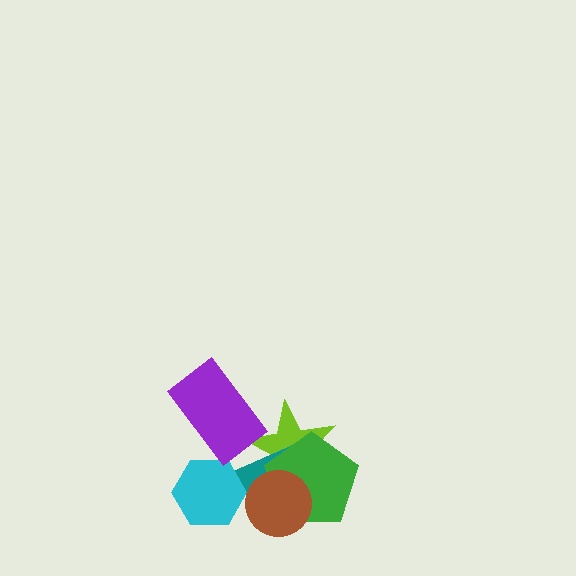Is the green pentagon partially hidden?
Yes, it is partially covered by another shape.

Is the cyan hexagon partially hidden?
No, no other shape covers it.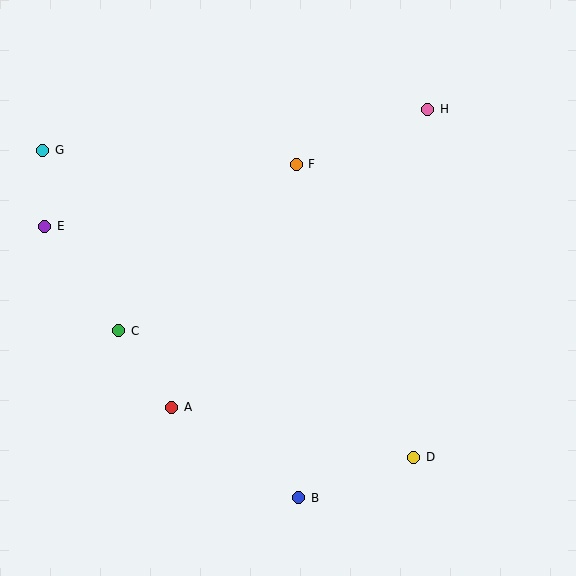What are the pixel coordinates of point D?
Point D is at (414, 457).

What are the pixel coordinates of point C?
Point C is at (118, 331).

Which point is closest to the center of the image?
Point F at (296, 164) is closest to the center.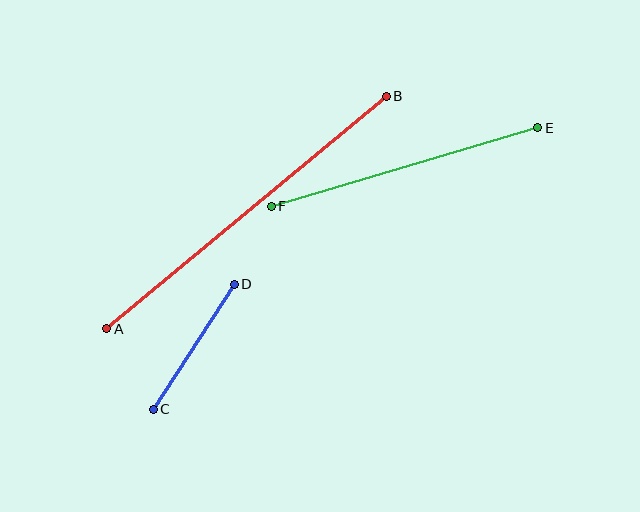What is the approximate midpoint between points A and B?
The midpoint is at approximately (246, 212) pixels.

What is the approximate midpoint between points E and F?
The midpoint is at approximately (404, 167) pixels.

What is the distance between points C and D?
The distance is approximately 149 pixels.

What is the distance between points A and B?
The distance is approximately 364 pixels.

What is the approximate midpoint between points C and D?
The midpoint is at approximately (194, 347) pixels.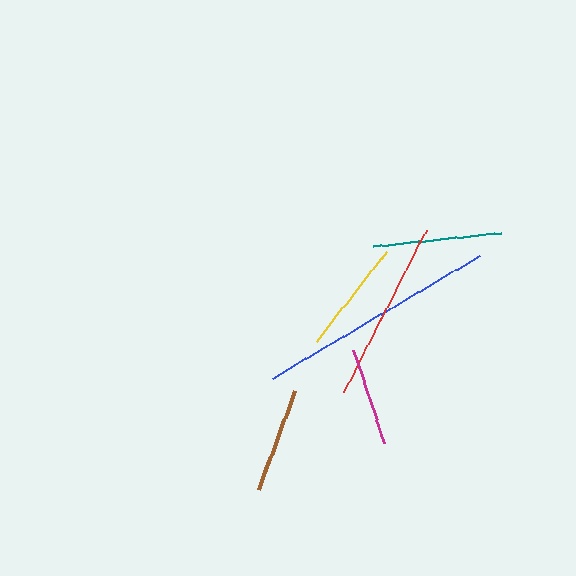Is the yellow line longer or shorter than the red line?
The red line is longer than the yellow line.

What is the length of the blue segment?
The blue segment is approximately 240 pixels long.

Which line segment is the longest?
The blue line is the longest at approximately 240 pixels.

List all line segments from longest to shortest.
From longest to shortest: blue, red, teal, yellow, brown, magenta.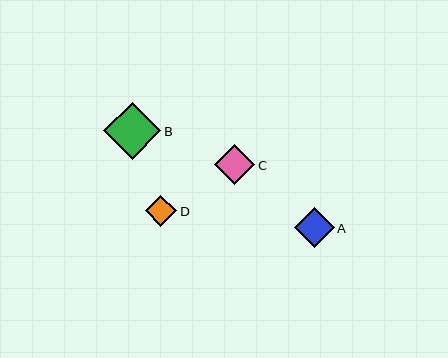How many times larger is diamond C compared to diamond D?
Diamond C is approximately 1.3 times the size of diamond D.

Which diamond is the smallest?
Diamond D is the smallest with a size of approximately 32 pixels.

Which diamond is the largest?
Diamond B is the largest with a size of approximately 57 pixels.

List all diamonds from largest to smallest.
From largest to smallest: B, C, A, D.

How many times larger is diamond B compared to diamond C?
Diamond B is approximately 1.4 times the size of diamond C.